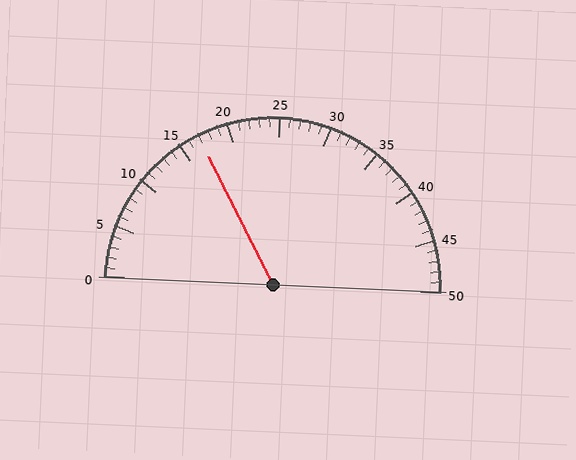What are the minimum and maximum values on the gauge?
The gauge ranges from 0 to 50.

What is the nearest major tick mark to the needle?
The nearest major tick mark is 15.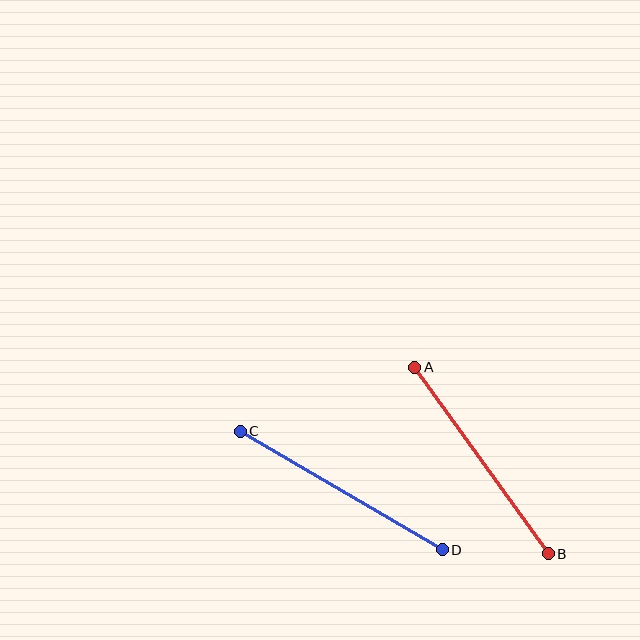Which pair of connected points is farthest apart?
Points C and D are farthest apart.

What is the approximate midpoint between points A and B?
The midpoint is at approximately (481, 461) pixels.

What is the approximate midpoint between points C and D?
The midpoint is at approximately (341, 490) pixels.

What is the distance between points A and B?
The distance is approximately 229 pixels.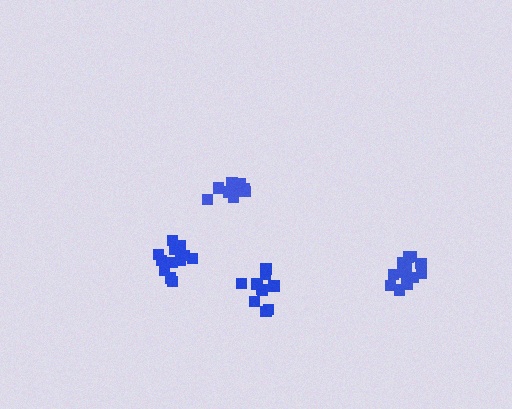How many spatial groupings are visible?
There are 4 spatial groupings.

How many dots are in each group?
Group 1: 10 dots, Group 2: 13 dots, Group 3: 12 dots, Group 4: 15 dots (50 total).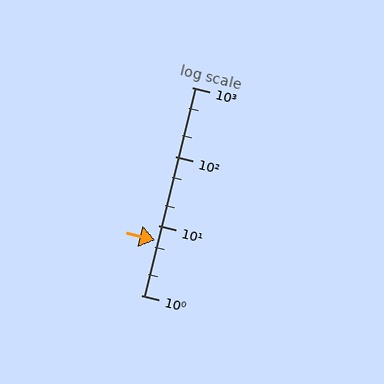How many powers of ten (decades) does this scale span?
The scale spans 3 decades, from 1 to 1000.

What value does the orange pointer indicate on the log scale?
The pointer indicates approximately 6.2.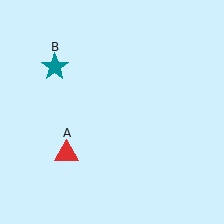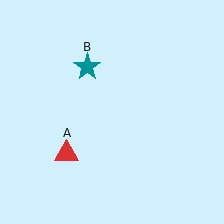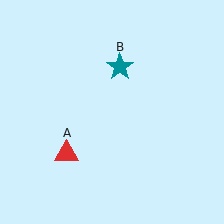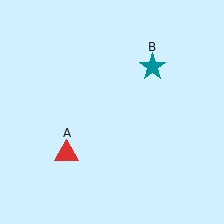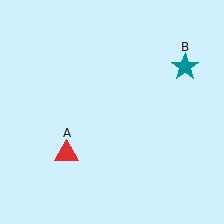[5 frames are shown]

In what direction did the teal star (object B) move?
The teal star (object B) moved right.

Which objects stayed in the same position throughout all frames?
Red triangle (object A) remained stationary.